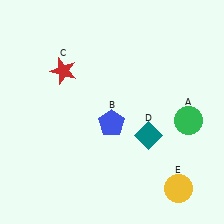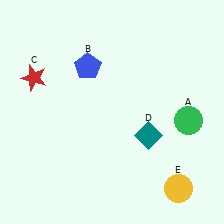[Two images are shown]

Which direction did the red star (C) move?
The red star (C) moved left.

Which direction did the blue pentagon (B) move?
The blue pentagon (B) moved up.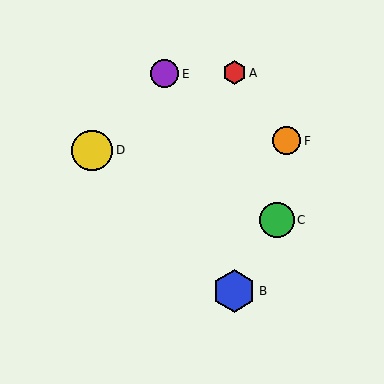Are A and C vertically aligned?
No, A is at x≈234 and C is at x≈277.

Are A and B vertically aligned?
Yes, both are at x≈234.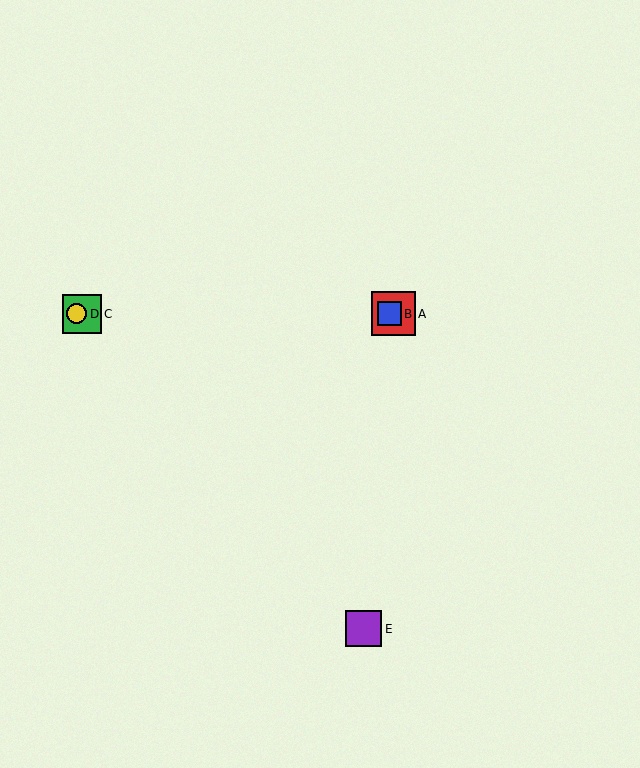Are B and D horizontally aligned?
Yes, both are at y≈314.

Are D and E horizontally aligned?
No, D is at y≈314 and E is at y≈629.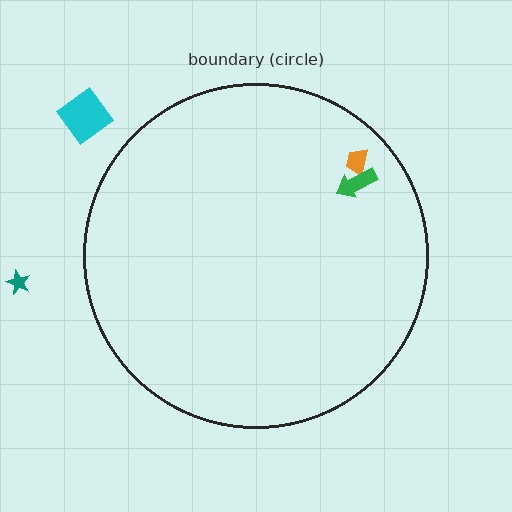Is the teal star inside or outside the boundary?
Outside.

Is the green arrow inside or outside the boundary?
Inside.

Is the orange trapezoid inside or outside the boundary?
Inside.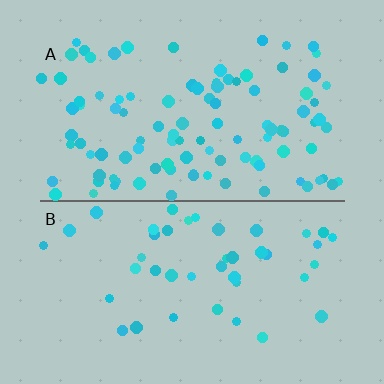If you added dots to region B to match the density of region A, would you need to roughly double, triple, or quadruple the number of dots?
Approximately double.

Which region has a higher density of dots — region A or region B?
A (the top).